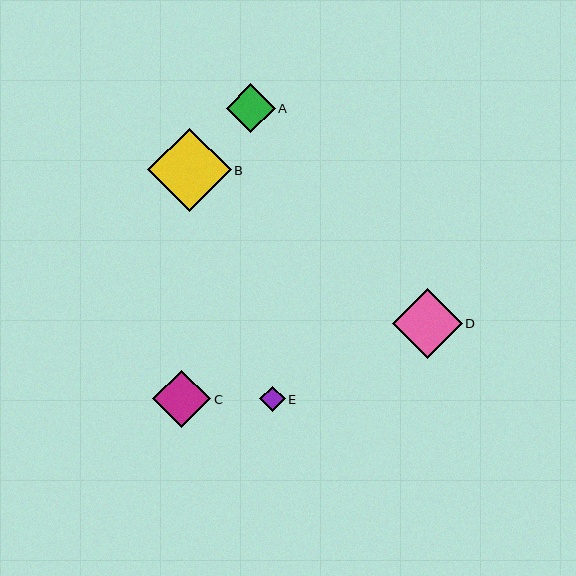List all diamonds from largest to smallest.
From largest to smallest: B, D, C, A, E.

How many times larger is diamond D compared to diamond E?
Diamond D is approximately 2.8 times the size of diamond E.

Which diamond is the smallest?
Diamond E is the smallest with a size of approximately 25 pixels.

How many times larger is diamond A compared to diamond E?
Diamond A is approximately 1.9 times the size of diamond E.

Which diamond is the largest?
Diamond B is the largest with a size of approximately 83 pixels.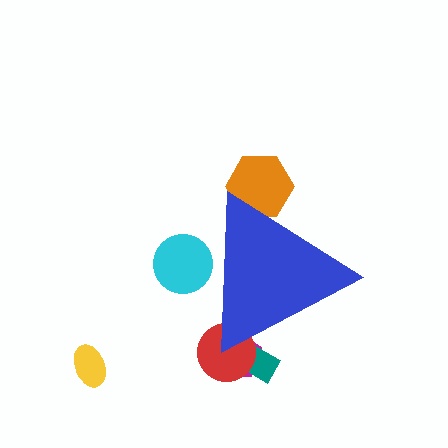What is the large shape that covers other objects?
A blue triangle.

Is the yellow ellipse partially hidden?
No, the yellow ellipse is fully visible.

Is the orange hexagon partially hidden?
Yes, the orange hexagon is partially hidden behind the blue triangle.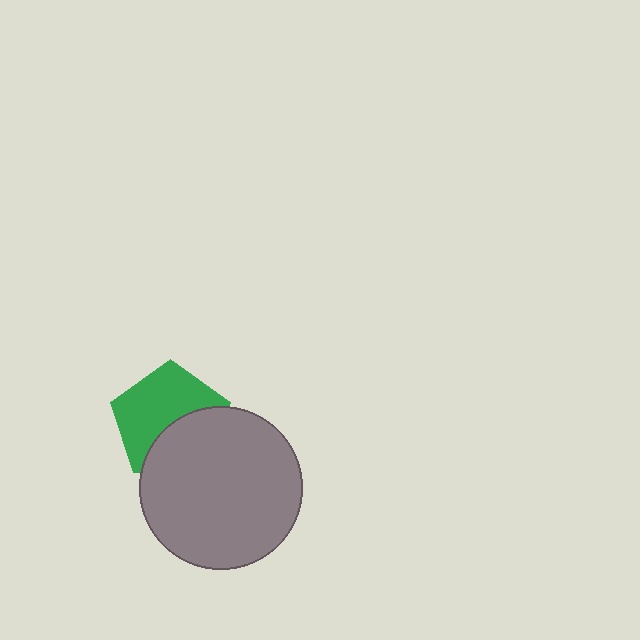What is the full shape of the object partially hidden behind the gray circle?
The partially hidden object is a green pentagon.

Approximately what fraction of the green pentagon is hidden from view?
Roughly 41% of the green pentagon is hidden behind the gray circle.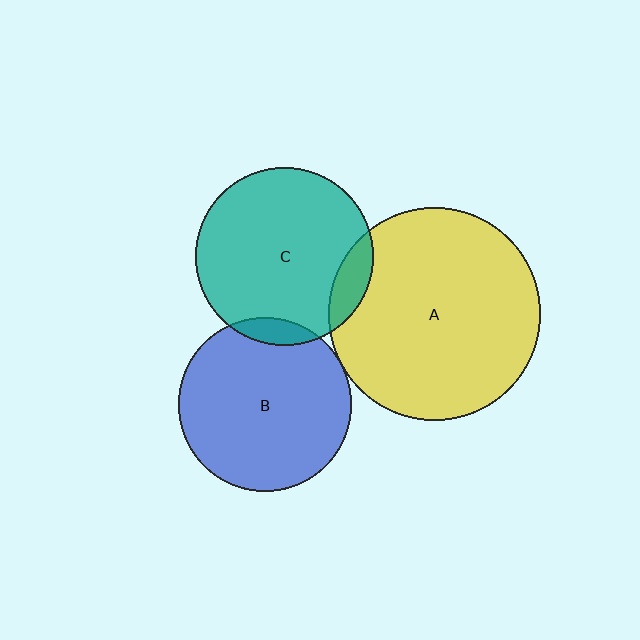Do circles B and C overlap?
Yes.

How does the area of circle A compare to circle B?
Approximately 1.5 times.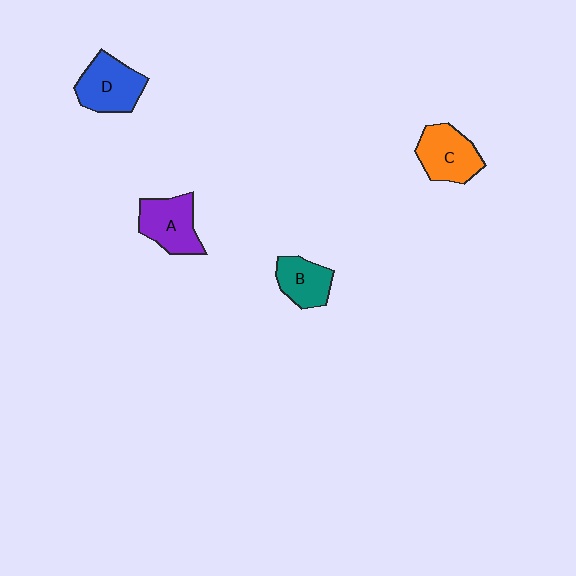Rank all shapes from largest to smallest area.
From largest to smallest: D (blue), C (orange), A (purple), B (teal).